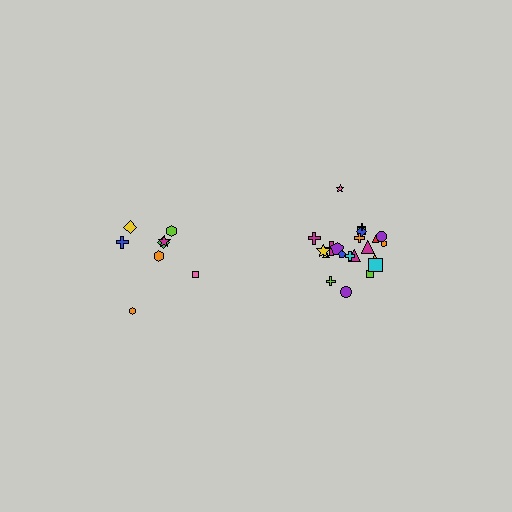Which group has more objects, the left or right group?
The right group.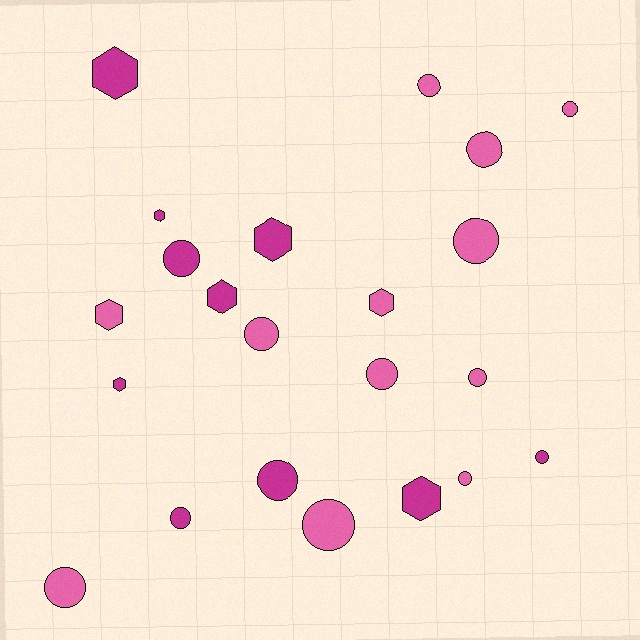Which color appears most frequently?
Pink, with 12 objects.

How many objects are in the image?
There are 22 objects.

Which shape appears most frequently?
Circle, with 14 objects.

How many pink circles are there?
There are 10 pink circles.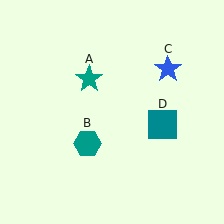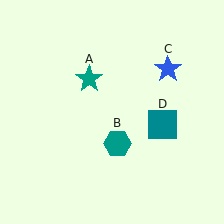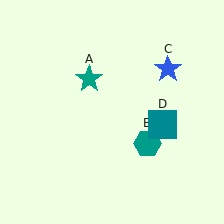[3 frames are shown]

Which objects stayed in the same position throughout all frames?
Teal star (object A) and blue star (object C) and teal square (object D) remained stationary.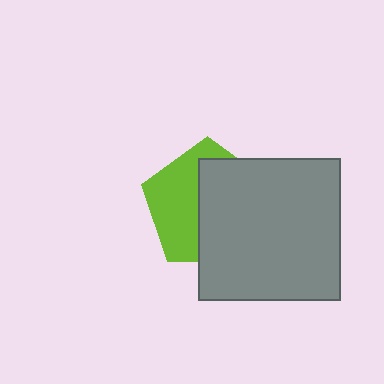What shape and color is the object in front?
The object in front is a gray square.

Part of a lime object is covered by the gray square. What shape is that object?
It is a pentagon.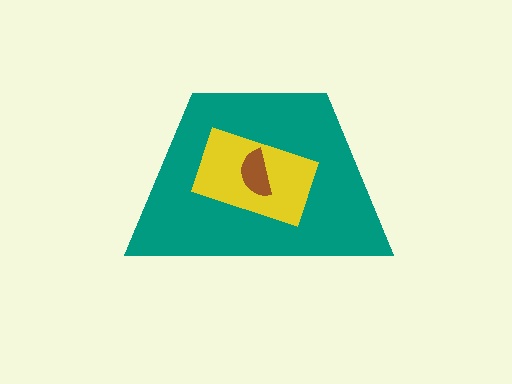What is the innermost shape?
The brown semicircle.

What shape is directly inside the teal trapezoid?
The yellow rectangle.